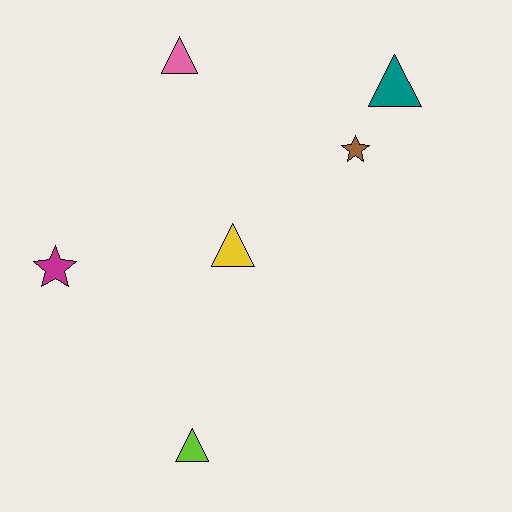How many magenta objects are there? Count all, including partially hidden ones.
There is 1 magenta object.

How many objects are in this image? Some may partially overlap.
There are 6 objects.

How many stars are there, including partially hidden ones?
There are 2 stars.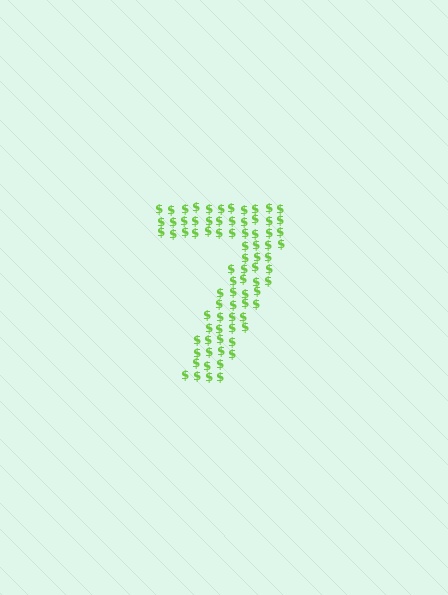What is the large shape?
The large shape is the digit 7.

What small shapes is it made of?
It is made of small dollar signs.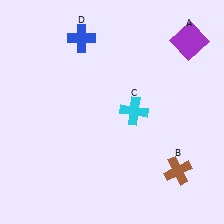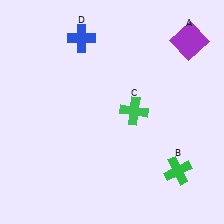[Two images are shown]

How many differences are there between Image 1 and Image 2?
There are 2 differences between the two images.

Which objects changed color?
B changed from brown to green. C changed from cyan to green.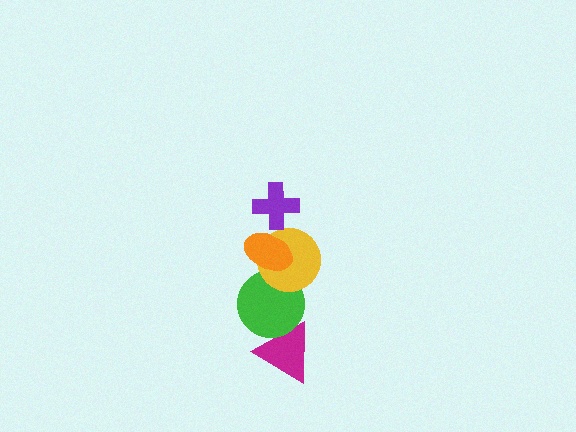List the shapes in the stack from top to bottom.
From top to bottom: the purple cross, the orange ellipse, the yellow circle, the green circle, the magenta triangle.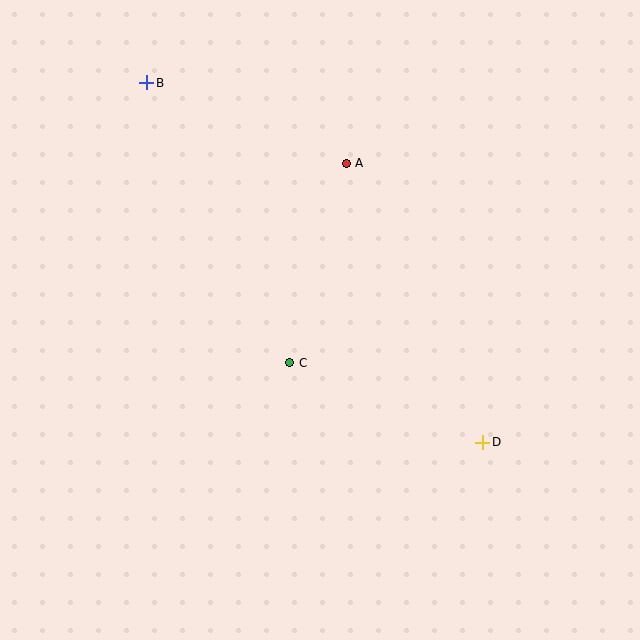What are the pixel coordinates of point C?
Point C is at (290, 363).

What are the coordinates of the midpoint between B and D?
The midpoint between B and D is at (315, 262).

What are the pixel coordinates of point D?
Point D is at (483, 442).